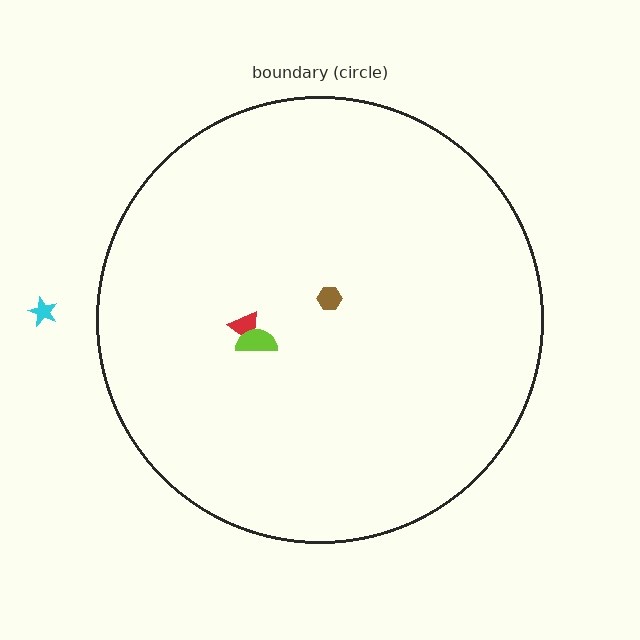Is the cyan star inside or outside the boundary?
Outside.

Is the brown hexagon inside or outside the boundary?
Inside.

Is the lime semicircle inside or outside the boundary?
Inside.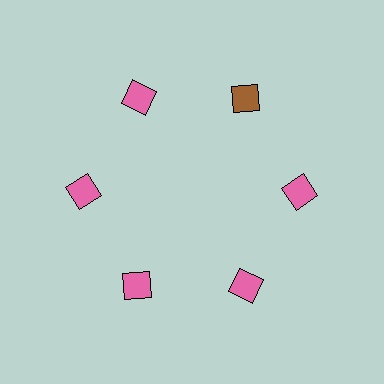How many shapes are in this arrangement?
There are 6 shapes arranged in a ring pattern.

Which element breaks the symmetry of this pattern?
The brown diamond at roughly the 1 o'clock position breaks the symmetry. All other shapes are pink diamonds.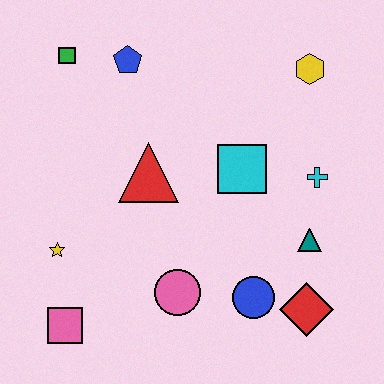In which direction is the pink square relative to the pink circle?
The pink square is to the left of the pink circle.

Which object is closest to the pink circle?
The blue circle is closest to the pink circle.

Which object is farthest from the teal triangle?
The green square is farthest from the teal triangle.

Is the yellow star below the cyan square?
Yes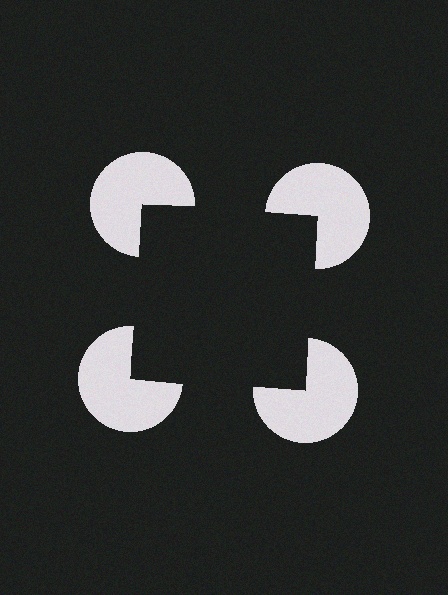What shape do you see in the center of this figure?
An illusory square — its edges are inferred from the aligned wedge cuts in the pac-man discs, not physically drawn.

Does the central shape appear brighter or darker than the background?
It typically appears slightly darker than the background, even though no actual brightness change is drawn.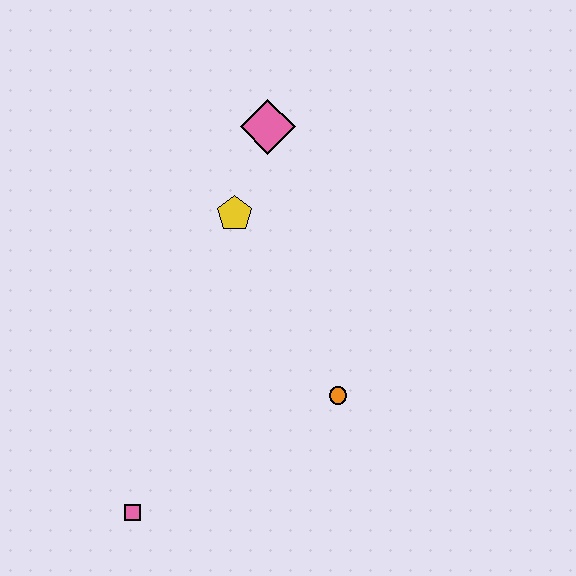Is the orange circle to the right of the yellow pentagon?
Yes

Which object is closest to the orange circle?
The yellow pentagon is closest to the orange circle.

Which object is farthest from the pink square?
The pink diamond is farthest from the pink square.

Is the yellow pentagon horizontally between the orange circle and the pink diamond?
No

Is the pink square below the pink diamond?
Yes